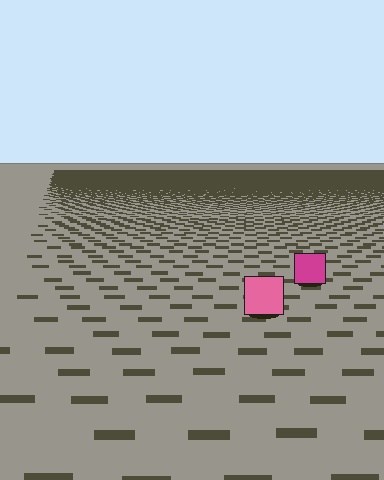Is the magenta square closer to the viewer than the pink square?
No. The pink square is closer — you can tell from the texture gradient: the ground texture is coarser near it.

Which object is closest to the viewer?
The pink square is closest. The texture marks near it are larger and more spread out.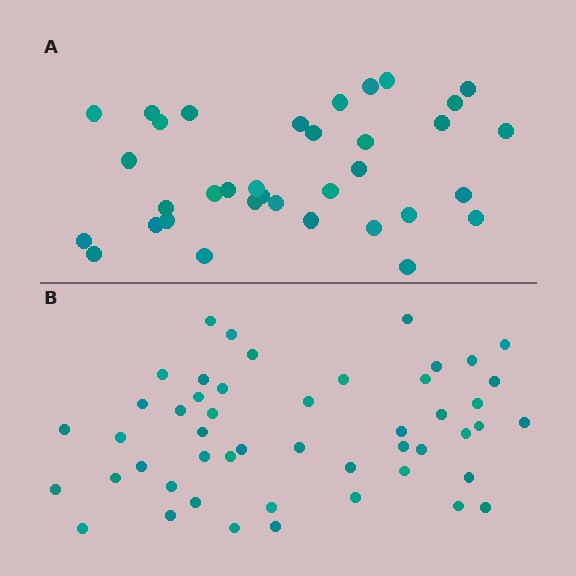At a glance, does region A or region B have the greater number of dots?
Region B (the bottom region) has more dots.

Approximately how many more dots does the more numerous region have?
Region B has approximately 15 more dots than region A.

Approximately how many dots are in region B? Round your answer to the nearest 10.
About 50 dots. (The exact count is 49, which rounds to 50.)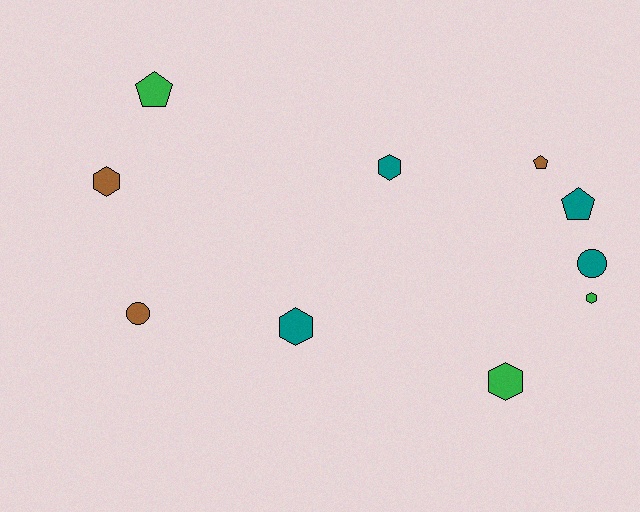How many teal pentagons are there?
There is 1 teal pentagon.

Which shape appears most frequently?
Hexagon, with 5 objects.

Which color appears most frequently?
Teal, with 4 objects.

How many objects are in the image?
There are 10 objects.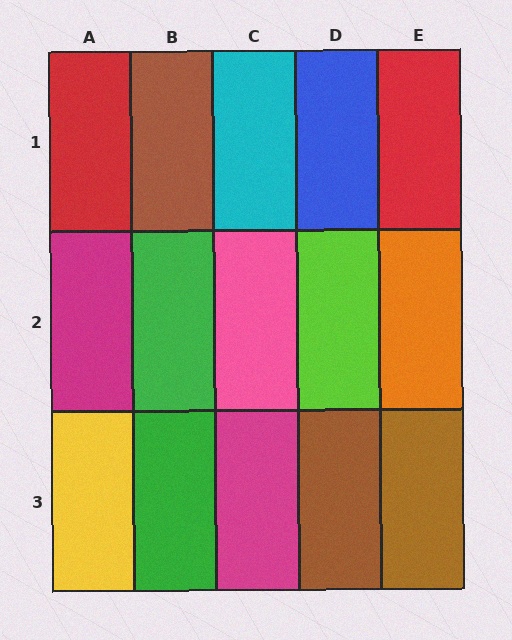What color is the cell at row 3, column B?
Green.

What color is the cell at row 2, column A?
Magenta.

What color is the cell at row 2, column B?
Green.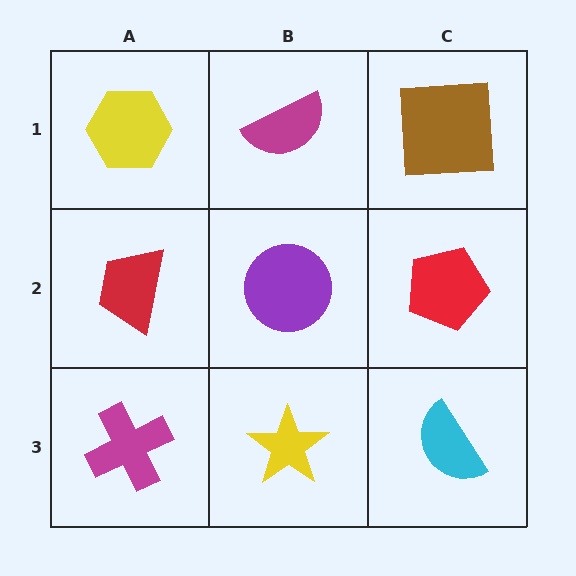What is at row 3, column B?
A yellow star.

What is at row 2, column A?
A red trapezoid.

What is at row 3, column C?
A cyan semicircle.